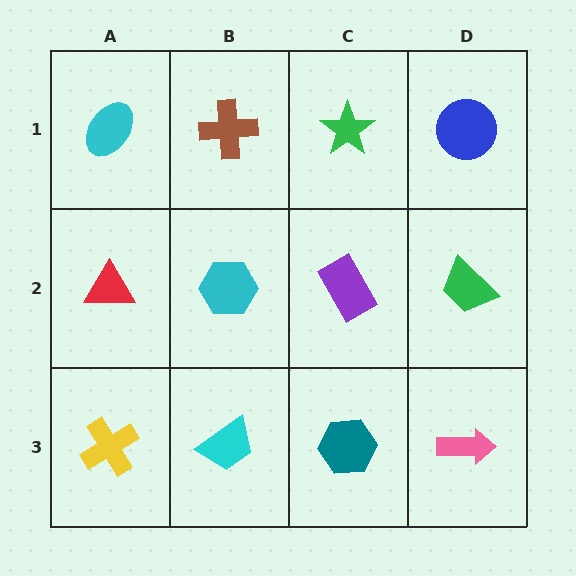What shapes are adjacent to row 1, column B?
A cyan hexagon (row 2, column B), a cyan ellipse (row 1, column A), a green star (row 1, column C).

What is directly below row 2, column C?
A teal hexagon.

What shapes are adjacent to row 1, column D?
A green trapezoid (row 2, column D), a green star (row 1, column C).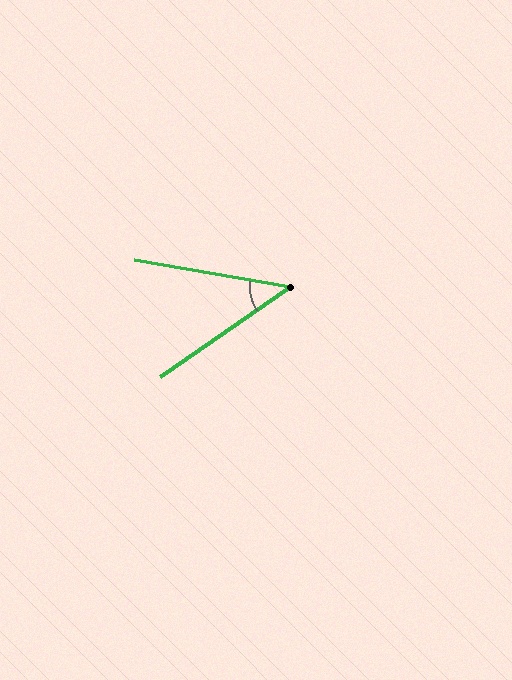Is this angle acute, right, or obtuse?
It is acute.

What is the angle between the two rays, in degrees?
Approximately 44 degrees.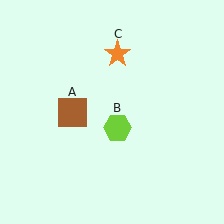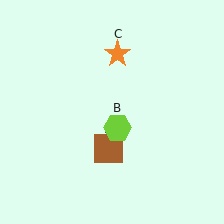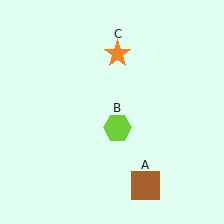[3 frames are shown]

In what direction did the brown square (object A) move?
The brown square (object A) moved down and to the right.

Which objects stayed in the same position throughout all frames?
Lime hexagon (object B) and orange star (object C) remained stationary.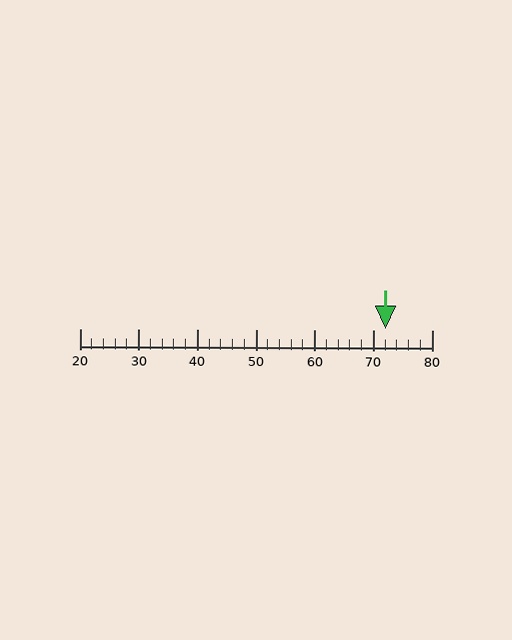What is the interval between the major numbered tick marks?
The major tick marks are spaced 10 units apart.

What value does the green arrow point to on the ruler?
The green arrow points to approximately 72.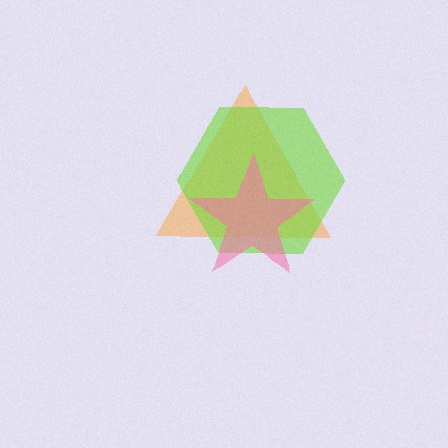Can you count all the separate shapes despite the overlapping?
Yes, there are 3 separate shapes.